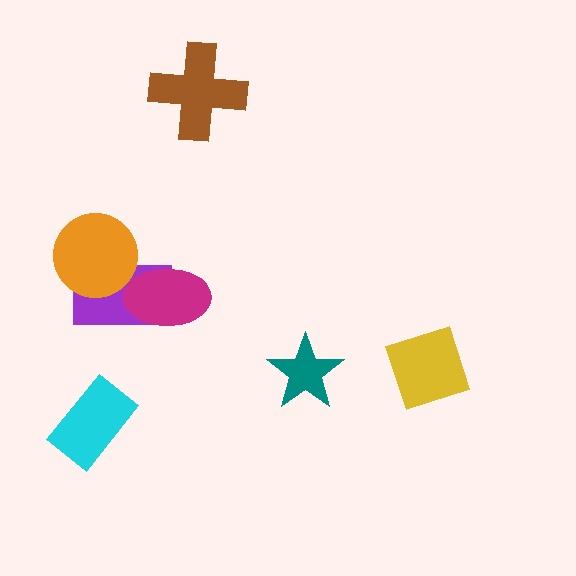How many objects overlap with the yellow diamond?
0 objects overlap with the yellow diamond.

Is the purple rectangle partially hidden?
Yes, it is partially covered by another shape.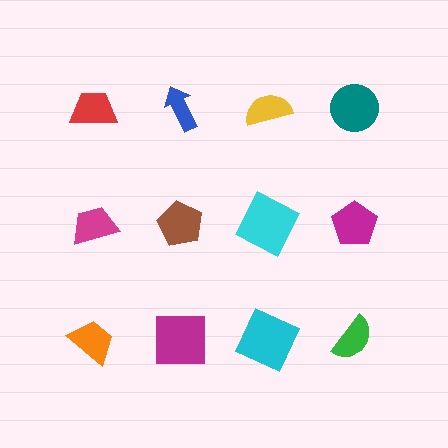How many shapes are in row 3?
4 shapes.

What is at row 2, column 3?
A cyan square.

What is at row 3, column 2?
A magenta square.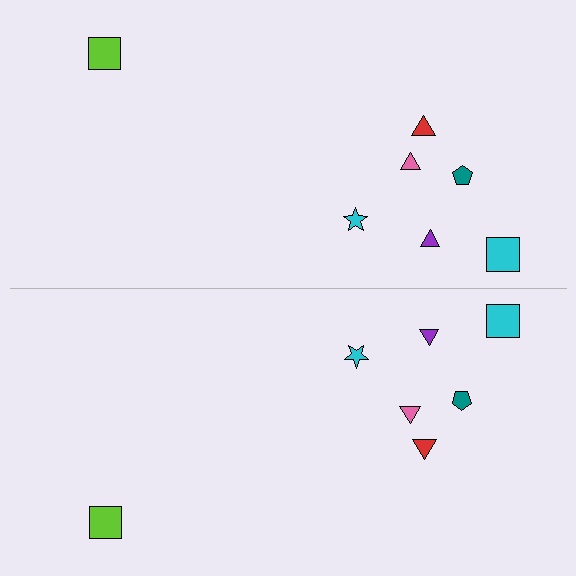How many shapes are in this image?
There are 14 shapes in this image.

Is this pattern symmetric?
Yes, this pattern has bilateral (reflection) symmetry.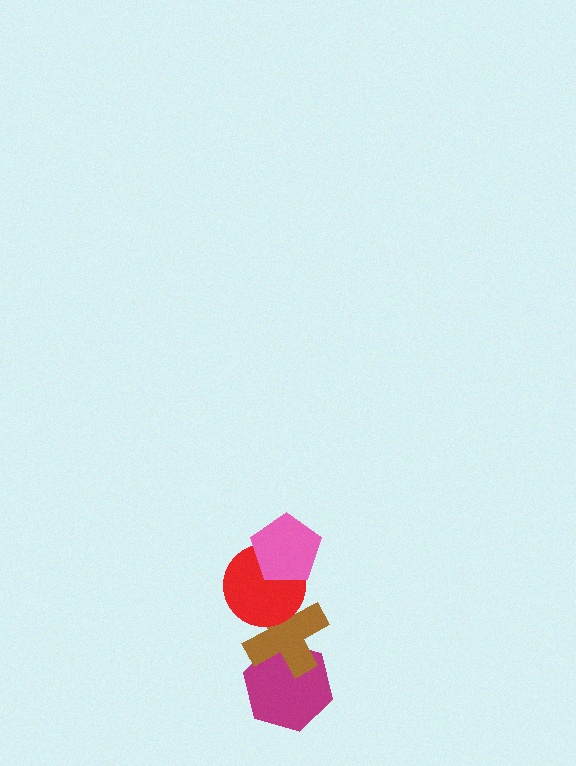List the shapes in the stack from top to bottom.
From top to bottom: the pink pentagon, the red circle, the brown cross, the magenta hexagon.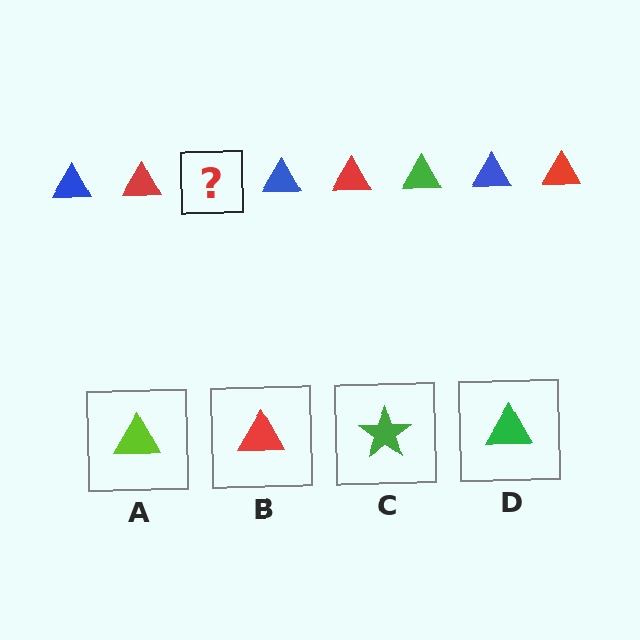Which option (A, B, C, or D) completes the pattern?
D.